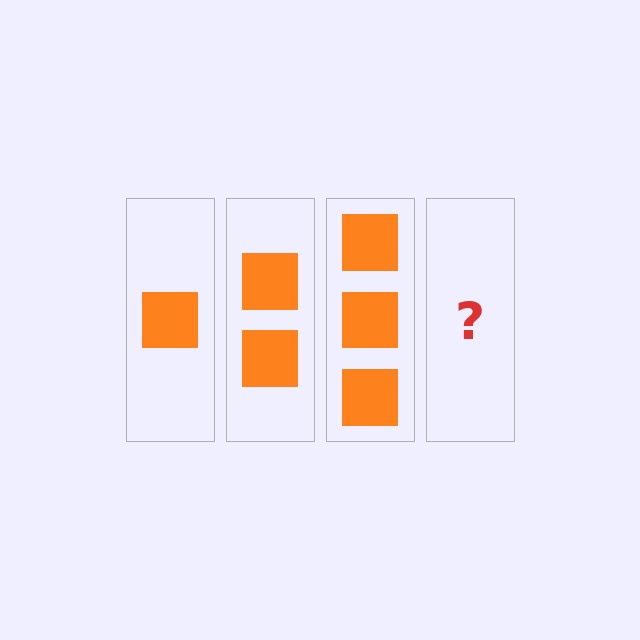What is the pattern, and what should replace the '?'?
The pattern is that each step adds one more square. The '?' should be 4 squares.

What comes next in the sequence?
The next element should be 4 squares.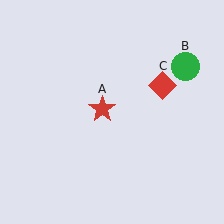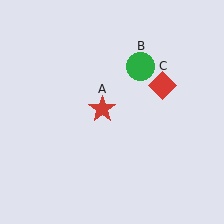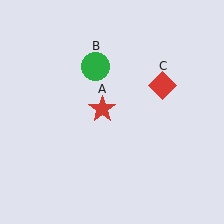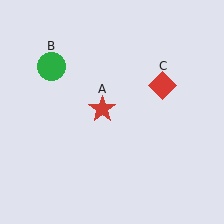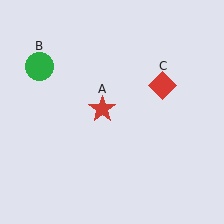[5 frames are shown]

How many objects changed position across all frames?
1 object changed position: green circle (object B).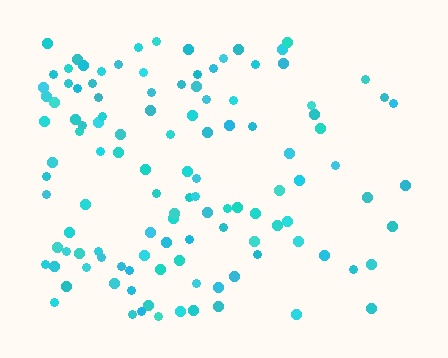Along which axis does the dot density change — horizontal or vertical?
Horizontal.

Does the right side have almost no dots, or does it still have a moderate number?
Still a moderate number, just noticeably fewer than the left.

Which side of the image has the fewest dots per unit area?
The right.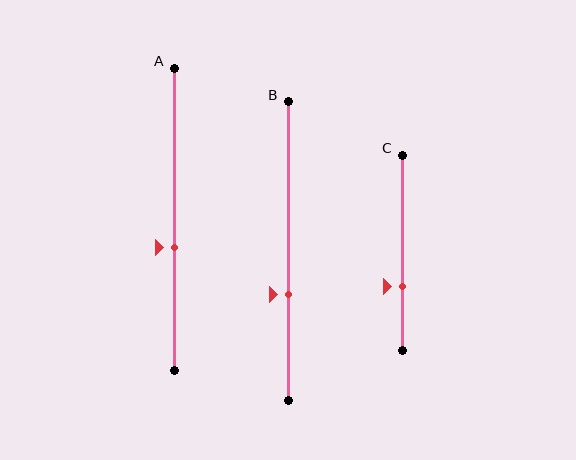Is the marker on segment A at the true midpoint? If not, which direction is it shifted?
No, the marker on segment A is shifted downward by about 9% of the segment length.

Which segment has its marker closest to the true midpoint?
Segment A has its marker closest to the true midpoint.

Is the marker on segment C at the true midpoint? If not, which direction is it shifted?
No, the marker on segment C is shifted downward by about 17% of the segment length.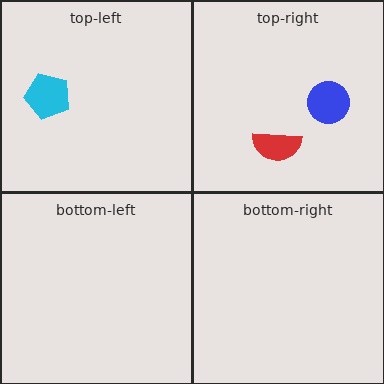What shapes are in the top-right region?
The red semicircle, the blue circle.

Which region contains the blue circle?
The top-right region.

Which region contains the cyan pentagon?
The top-left region.